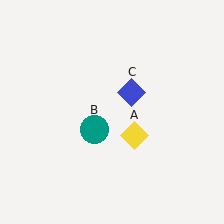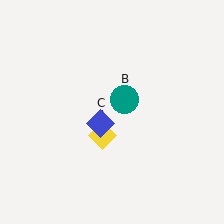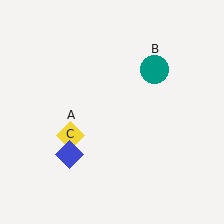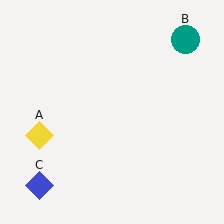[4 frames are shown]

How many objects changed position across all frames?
3 objects changed position: yellow diamond (object A), teal circle (object B), blue diamond (object C).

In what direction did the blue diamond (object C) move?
The blue diamond (object C) moved down and to the left.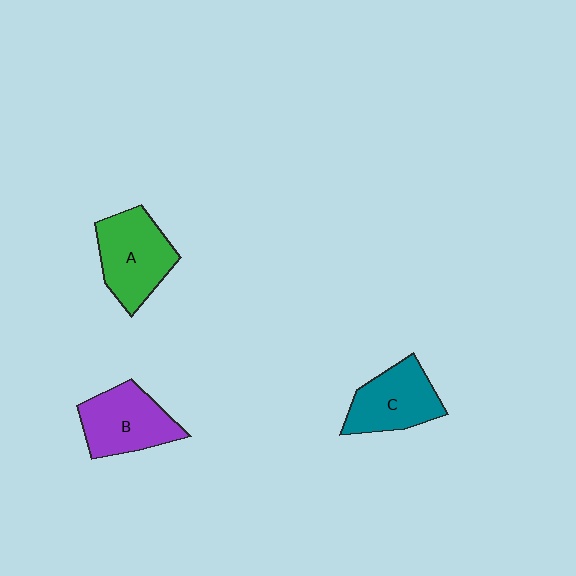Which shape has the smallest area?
Shape C (teal).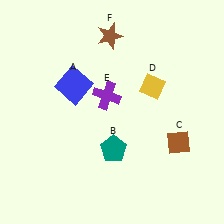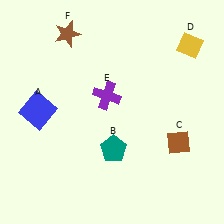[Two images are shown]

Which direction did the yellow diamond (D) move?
The yellow diamond (D) moved up.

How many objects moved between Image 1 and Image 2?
3 objects moved between the two images.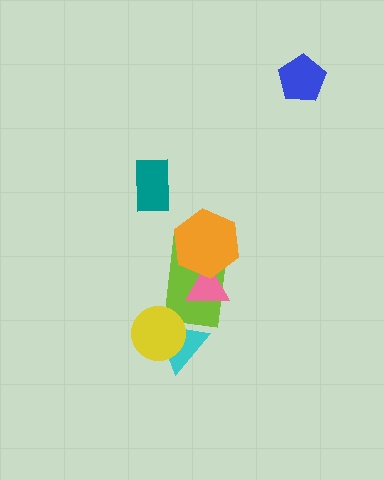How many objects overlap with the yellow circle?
1 object overlaps with the yellow circle.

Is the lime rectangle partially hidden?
Yes, it is partially covered by another shape.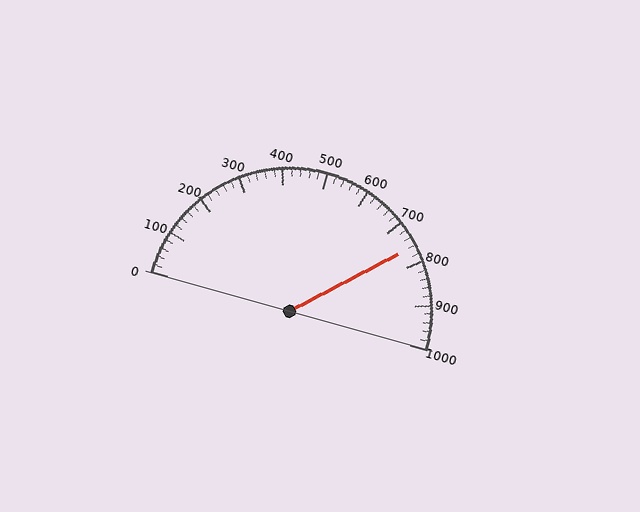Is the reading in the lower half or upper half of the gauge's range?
The reading is in the upper half of the range (0 to 1000).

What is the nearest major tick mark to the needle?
The nearest major tick mark is 800.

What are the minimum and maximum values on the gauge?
The gauge ranges from 0 to 1000.